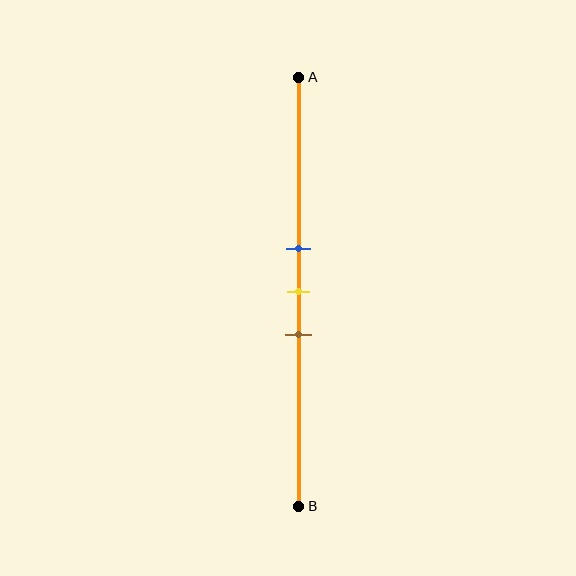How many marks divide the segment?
There are 3 marks dividing the segment.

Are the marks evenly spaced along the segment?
Yes, the marks are approximately evenly spaced.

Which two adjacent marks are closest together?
The blue and yellow marks are the closest adjacent pair.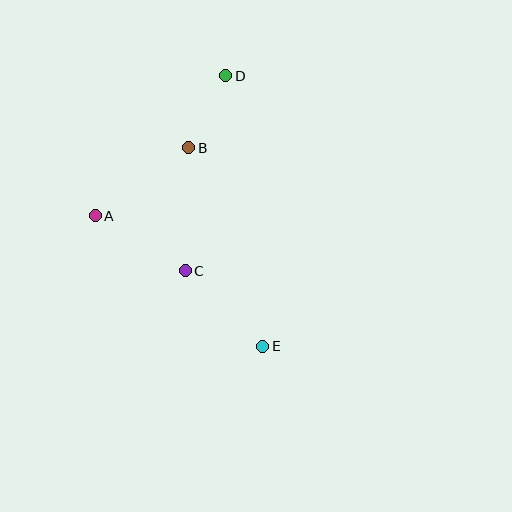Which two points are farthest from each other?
Points D and E are farthest from each other.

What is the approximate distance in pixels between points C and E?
The distance between C and E is approximately 108 pixels.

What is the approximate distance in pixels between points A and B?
The distance between A and B is approximately 116 pixels.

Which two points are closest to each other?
Points B and D are closest to each other.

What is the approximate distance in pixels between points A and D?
The distance between A and D is approximately 192 pixels.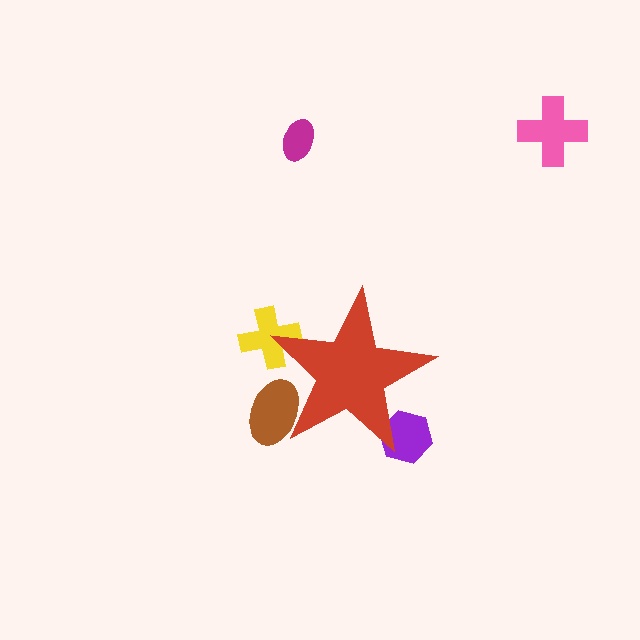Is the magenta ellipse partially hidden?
No, the magenta ellipse is fully visible.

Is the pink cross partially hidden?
No, the pink cross is fully visible.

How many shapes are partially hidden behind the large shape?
3 shapes are partially hidden.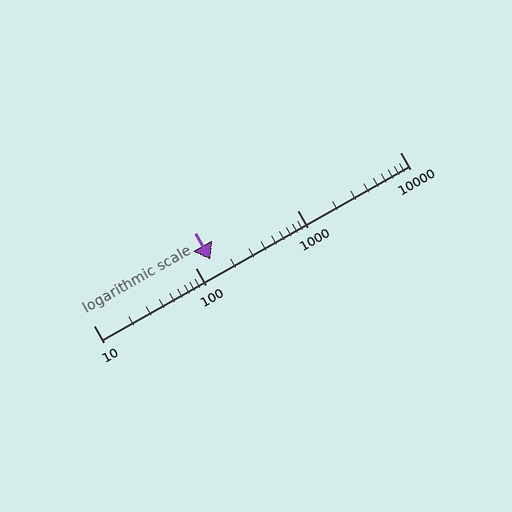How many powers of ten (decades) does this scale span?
The scale spans 3 decades, from 10 to 10000.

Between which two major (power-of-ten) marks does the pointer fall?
The pointer is between 100 and 1000.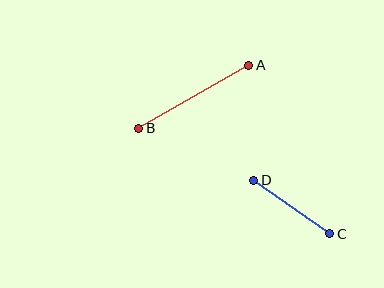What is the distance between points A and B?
The distance is approximately 127 pixels.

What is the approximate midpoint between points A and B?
The midpoint is at approximately (194, 97) pixels.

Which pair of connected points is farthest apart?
Points A and B are farthest apart.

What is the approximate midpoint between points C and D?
The midpoint is at approximately (292, 207) pixels.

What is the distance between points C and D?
The distance is approximately 93 pixels.